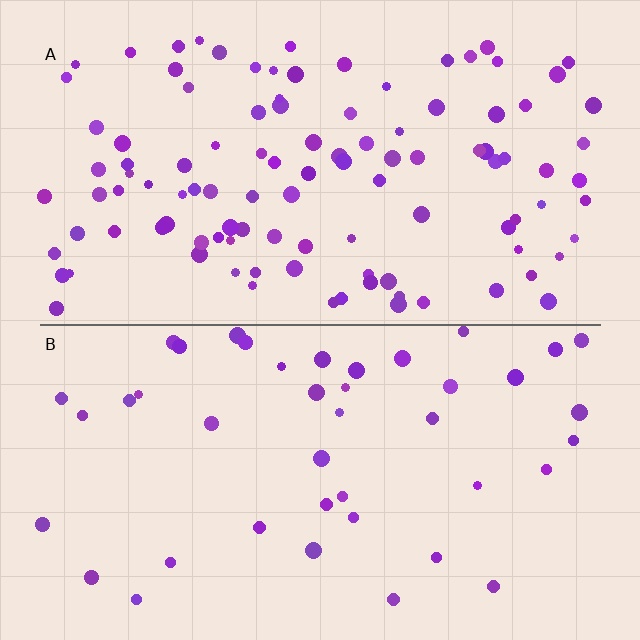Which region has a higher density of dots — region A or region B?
A (the top).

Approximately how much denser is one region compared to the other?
Approximately 2.5× — region A over region B.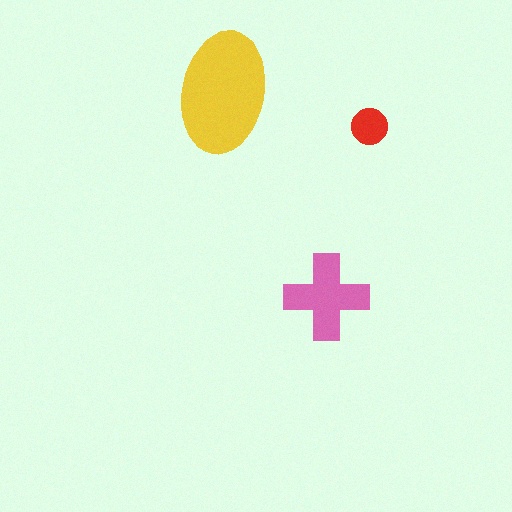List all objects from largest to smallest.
The yellow ellipse, the pink cross, the red circle.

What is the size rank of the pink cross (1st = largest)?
2nd.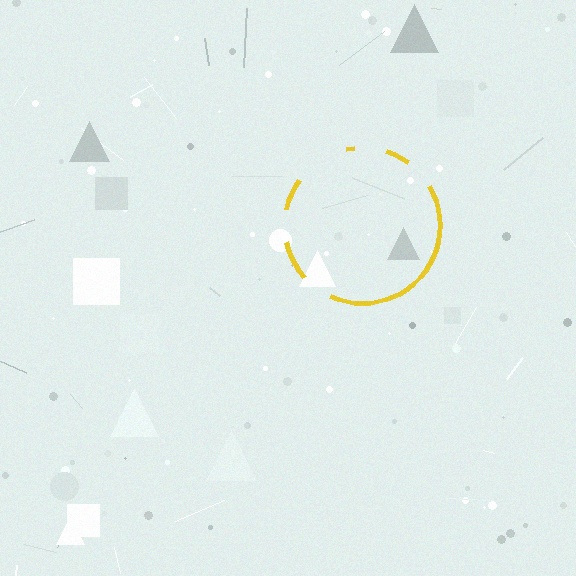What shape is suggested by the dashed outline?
The dashed outline suggests a circle.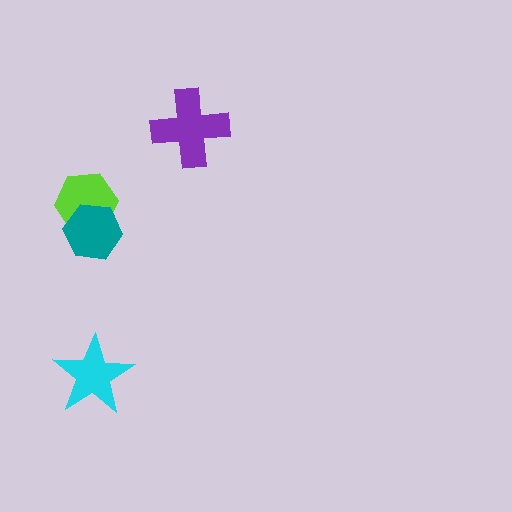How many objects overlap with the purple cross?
0 objects overlap with the purple cross.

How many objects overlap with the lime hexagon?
1 object overlaps with the lime hexagon.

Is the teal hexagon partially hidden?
No, no other shape covers it.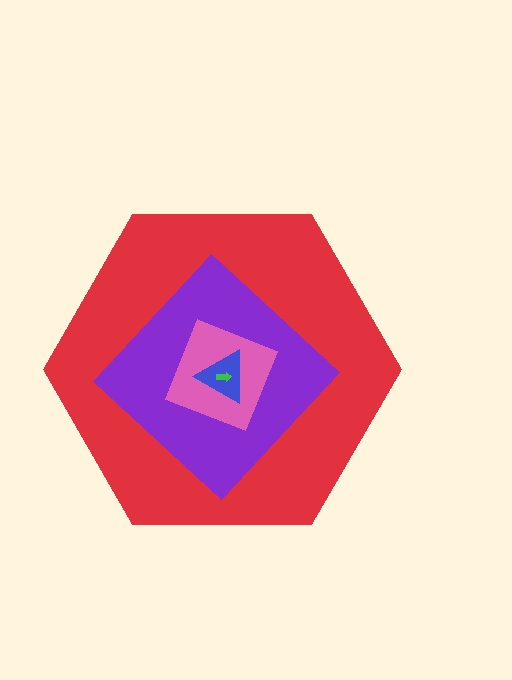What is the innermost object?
The green arrow.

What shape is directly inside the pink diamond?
The blue triangle.